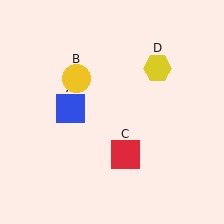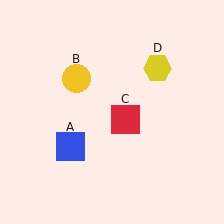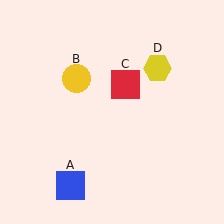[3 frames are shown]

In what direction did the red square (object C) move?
The red square (object C) moved up.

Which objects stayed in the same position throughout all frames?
Yellow circle (object B) and yellow hexagon (object D) remained stationary.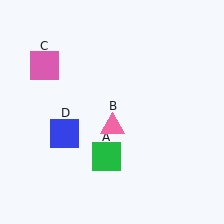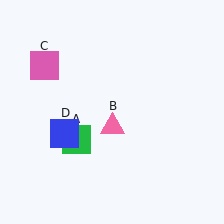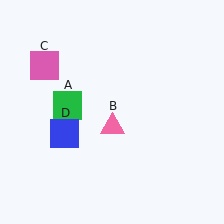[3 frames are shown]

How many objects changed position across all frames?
1 object changed position: green square (object A).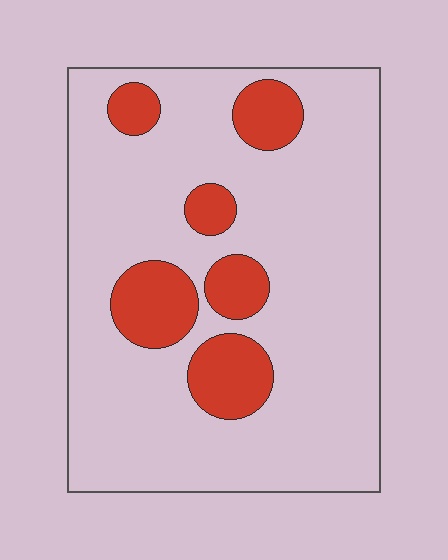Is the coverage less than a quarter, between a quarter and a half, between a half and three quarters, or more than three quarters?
Less than a quarter.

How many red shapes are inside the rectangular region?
6.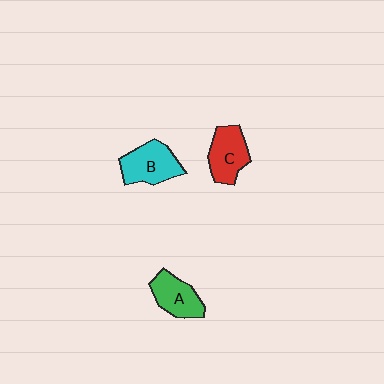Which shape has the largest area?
Shape B (cyan).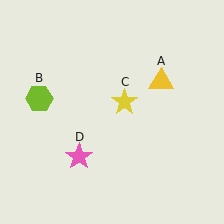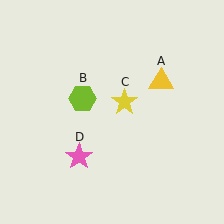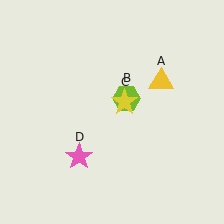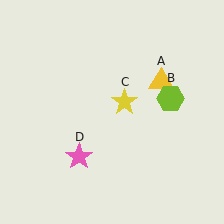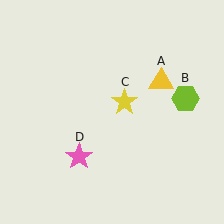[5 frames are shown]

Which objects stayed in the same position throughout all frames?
Yellow triangle (object A) and yellow star (object C) and pink star (object D) remained stationary.